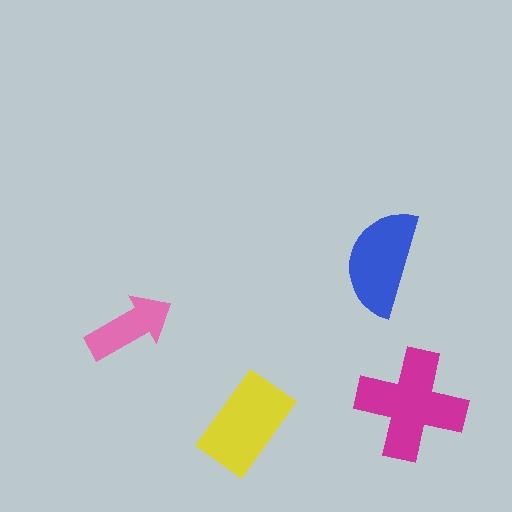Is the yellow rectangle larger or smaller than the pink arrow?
Larger.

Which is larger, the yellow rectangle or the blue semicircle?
The yellow rectangle.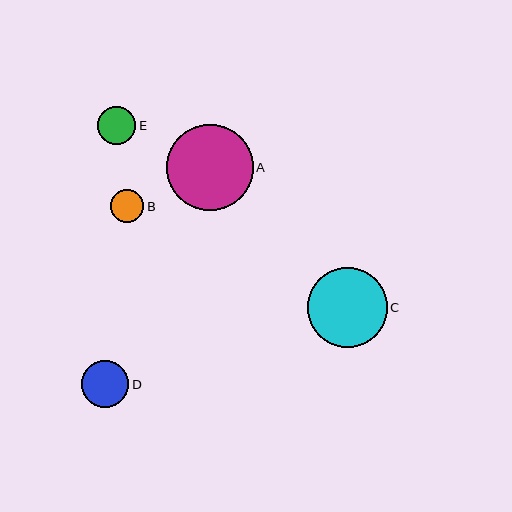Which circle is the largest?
Circle A is the largest with a size of approximately 87 pixels.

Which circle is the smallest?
Circle B is the smallest with a size of approximately 33 pixels.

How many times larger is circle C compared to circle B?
Circle C is approximately 2.4 times the size of circle B.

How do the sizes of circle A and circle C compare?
Circle A and circle C are approximately the same size.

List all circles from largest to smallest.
From largest to smallest: A, C, D, E, B.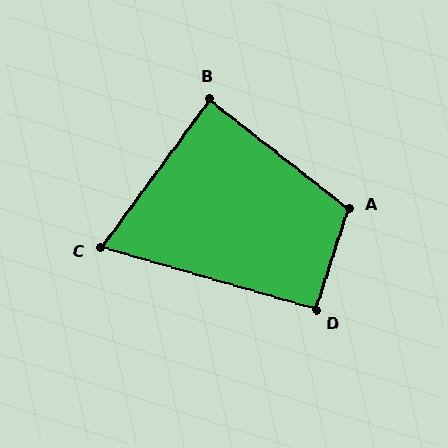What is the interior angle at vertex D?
Approximately 92 degrees (approximately right).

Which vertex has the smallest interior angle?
C, at approximately 70 degrees.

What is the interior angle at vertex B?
Approximately 88 degrees (approximately right).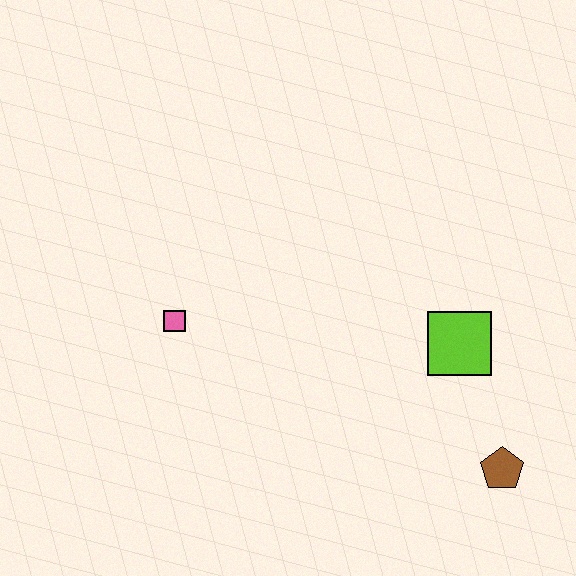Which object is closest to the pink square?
The lime square is closest to the pink square.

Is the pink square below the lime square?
No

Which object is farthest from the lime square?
The pink square is farthest from the lime square.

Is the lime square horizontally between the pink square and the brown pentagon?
Yes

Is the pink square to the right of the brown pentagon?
No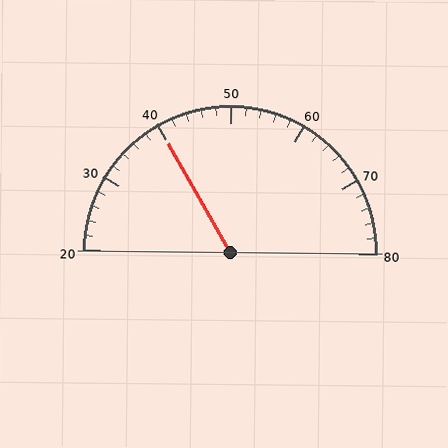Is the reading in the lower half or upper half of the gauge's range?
The reading is in the lower half of the range (20 to 80).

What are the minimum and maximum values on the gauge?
The gauge ranges from 20 to 80.